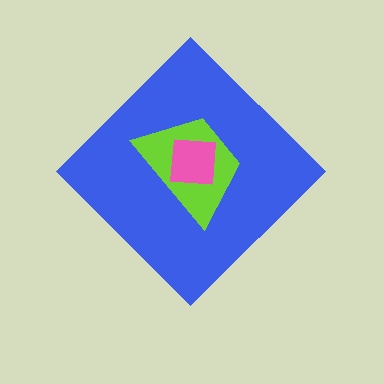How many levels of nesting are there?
3.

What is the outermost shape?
The blue diamond.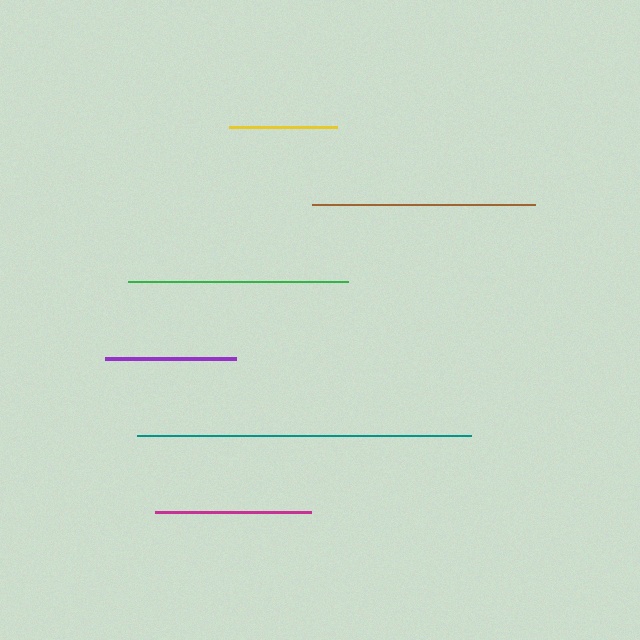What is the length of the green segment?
The green segment is approximately 219 pixels long.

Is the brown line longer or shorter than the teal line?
The teal line is longer than the brown line.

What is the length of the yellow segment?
The yellow segment is approximately 107 pixels long.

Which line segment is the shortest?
The yellow line is the shortest at approximately 107 pixels.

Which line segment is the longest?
The teal line is the longest at approximately 334 pixels.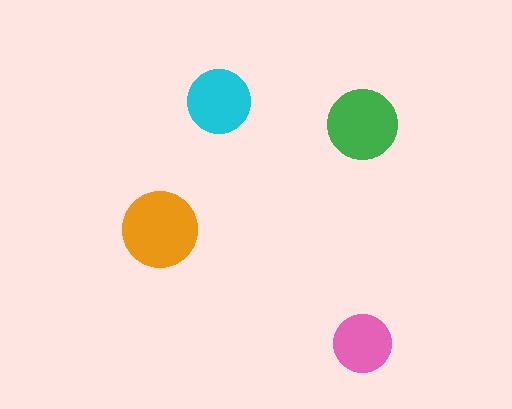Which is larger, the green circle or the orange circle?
The orange one.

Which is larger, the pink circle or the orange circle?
The orange one.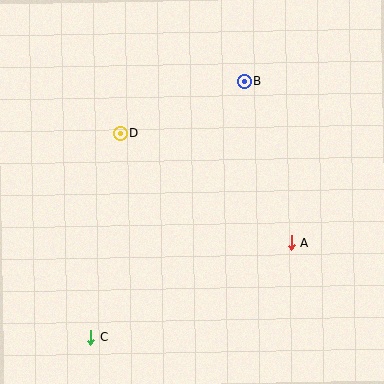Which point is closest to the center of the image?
Point D at (120, 134) is closest to the center.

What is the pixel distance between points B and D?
The distance between B and D is 135 pixels.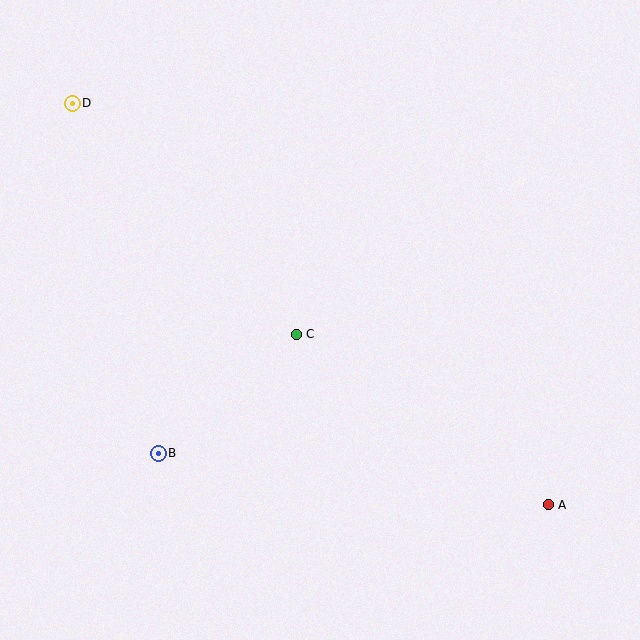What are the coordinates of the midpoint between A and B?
The midpoint between A and B is at (353, 479).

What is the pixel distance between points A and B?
The distance between A and B is 393 pixels.